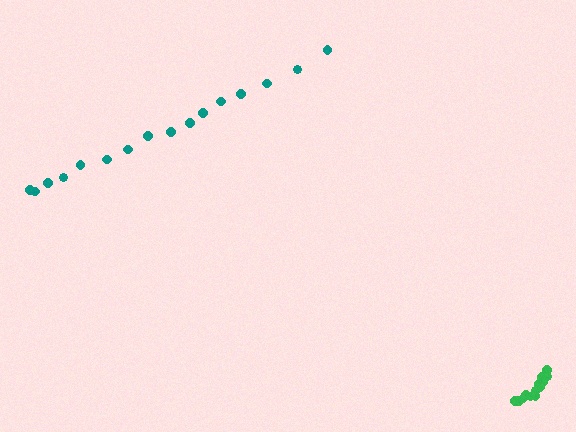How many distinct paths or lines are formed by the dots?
There are 2 distinct paths.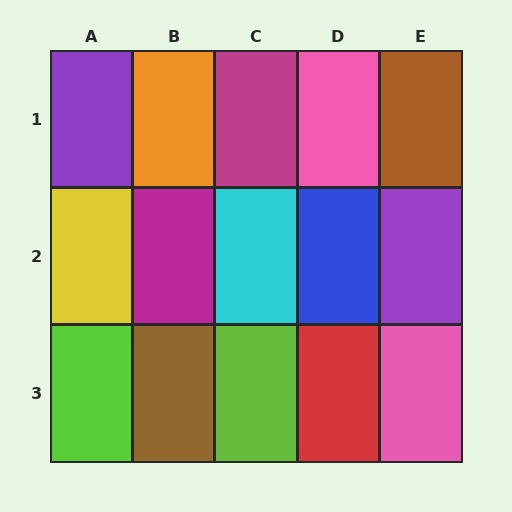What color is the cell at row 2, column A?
Yellow.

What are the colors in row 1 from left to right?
Purple, orange, magenta, pink, brown.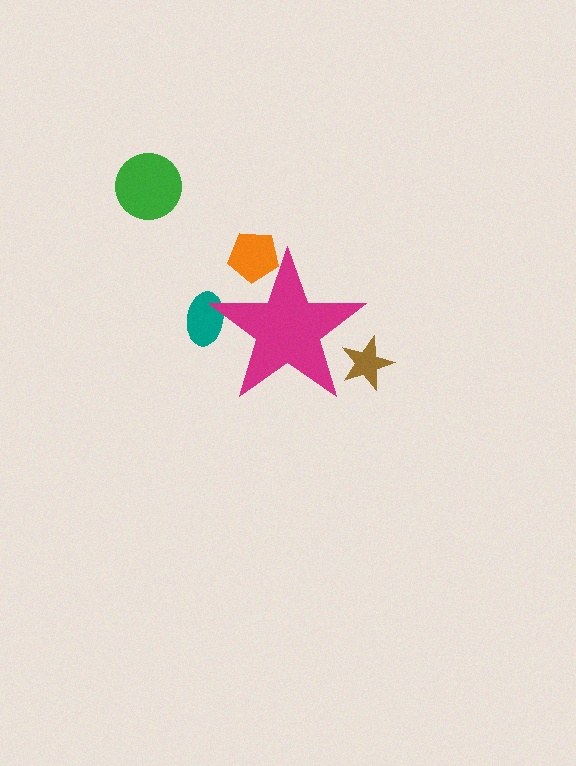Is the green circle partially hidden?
No, the green circle is fully visible.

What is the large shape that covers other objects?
A magenta star.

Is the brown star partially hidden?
Yes, the brown star is partially hidden behind the magenta star.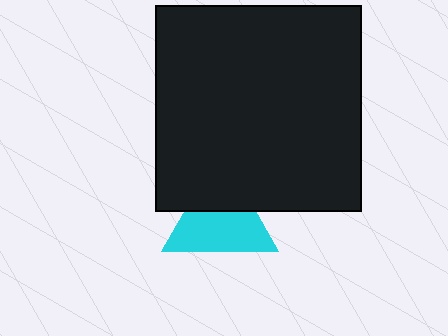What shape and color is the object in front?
The object in front is a black square.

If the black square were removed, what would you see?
You would see the complete cyan triangle.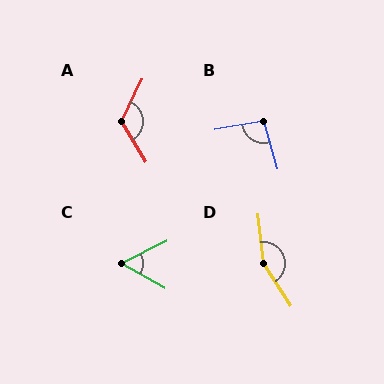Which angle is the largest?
D, at approximately 154 degrees.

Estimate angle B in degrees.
Approximately 96 degrees.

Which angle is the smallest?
C, at approximately 56 degrees.